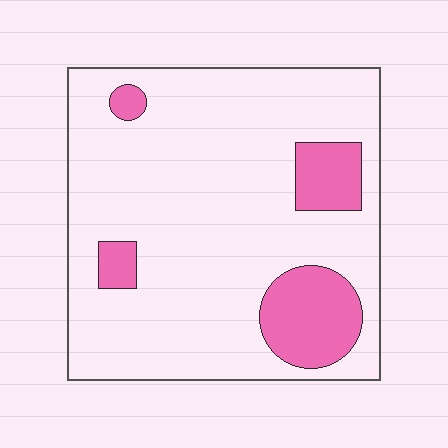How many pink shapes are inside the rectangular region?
4.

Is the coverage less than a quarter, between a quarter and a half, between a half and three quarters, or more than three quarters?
Less than a quarter.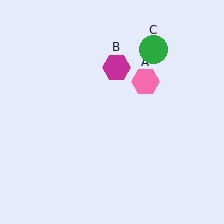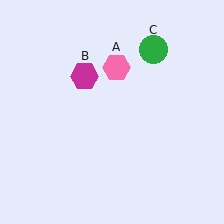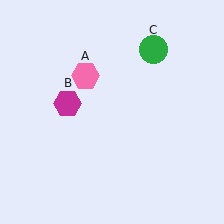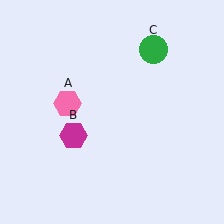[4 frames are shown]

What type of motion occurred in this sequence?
The pink hexagon (object A), magenta hexagon (object B) rotated counterclockwise around the center of the scene.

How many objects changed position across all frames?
2 objects changed position: pink hexagon (object A), magenta hexagon (object B).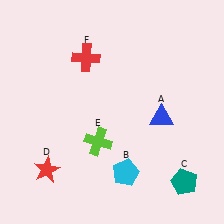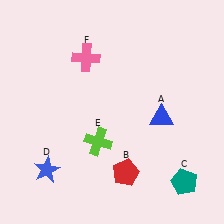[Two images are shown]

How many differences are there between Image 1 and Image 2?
There are 3 differences between the two images.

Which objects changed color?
B changed from cyan to red. D changed from red to blue. F changed from red to pink.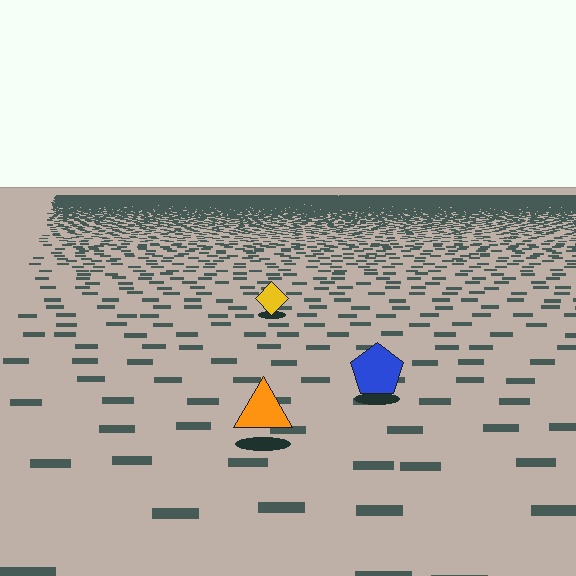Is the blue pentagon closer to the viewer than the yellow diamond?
Yes. The blue pentagon is closer — you can tell from the texture gradient: the ground texture is coarser near it.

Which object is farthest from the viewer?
The yellow diamond is farthest from the viewer. It appears smaller and the ground texture around it is denser.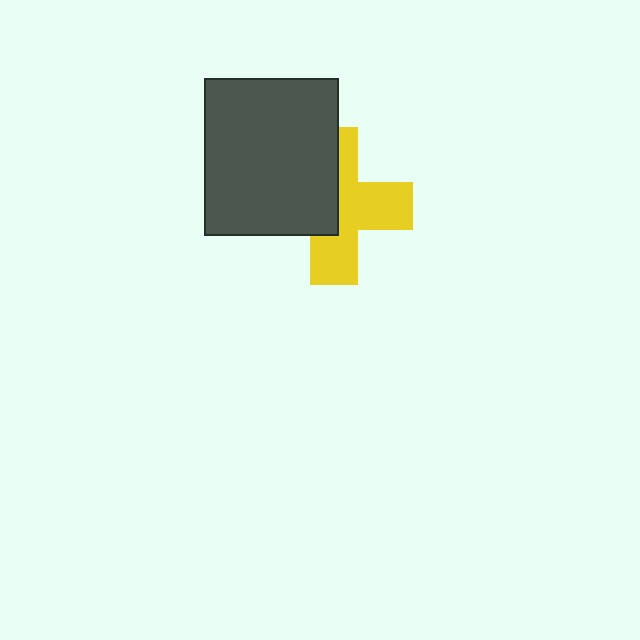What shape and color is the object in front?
The object in front is a dark gray rectangle.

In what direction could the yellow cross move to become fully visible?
The yellow cross could move right. That would shift it out from behind the dark gray rectangle entirely.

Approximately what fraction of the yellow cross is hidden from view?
Roughly 45% of the yellow cross is hidden behind the dark gray rectangle.